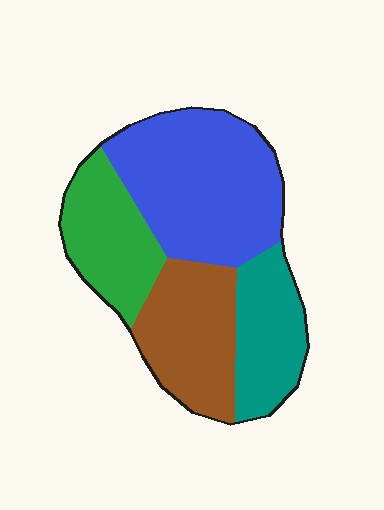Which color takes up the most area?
Blue, at roughly 40%.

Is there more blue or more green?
Blue.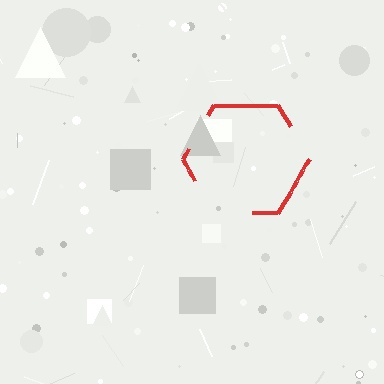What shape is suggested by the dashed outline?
The dashed outline suggests a hexagon.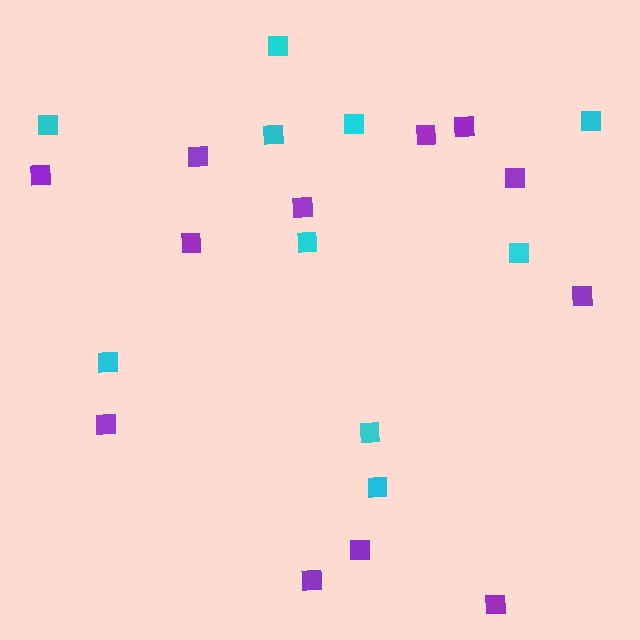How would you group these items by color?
There are 2 groups: one group of purple squares (12) and one group of cyan squares (10).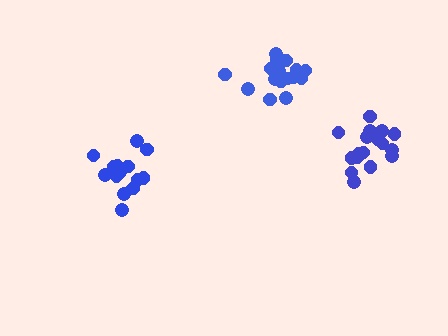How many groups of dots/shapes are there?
There are 3 groups.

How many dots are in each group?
Group 1: 17 dots, Group 2: 14 dots, Group 3: 17 dots (48 total).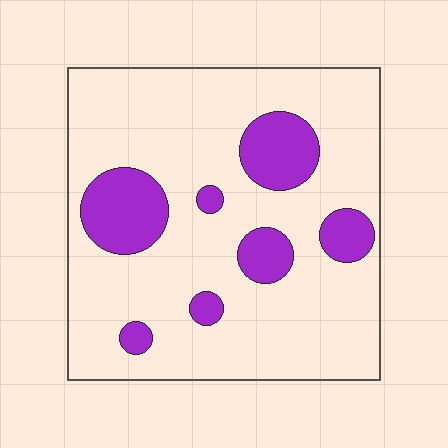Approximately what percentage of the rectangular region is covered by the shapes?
Approximately 20%.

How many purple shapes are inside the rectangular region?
7.